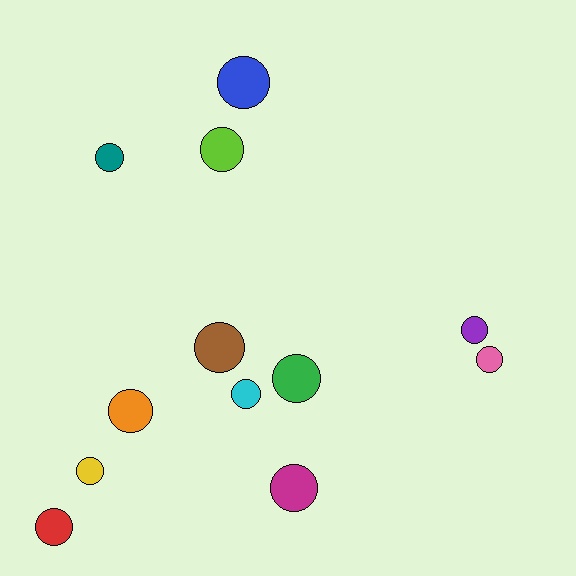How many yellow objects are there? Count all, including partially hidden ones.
There is 1 yellow object.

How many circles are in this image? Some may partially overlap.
There are 12 circles.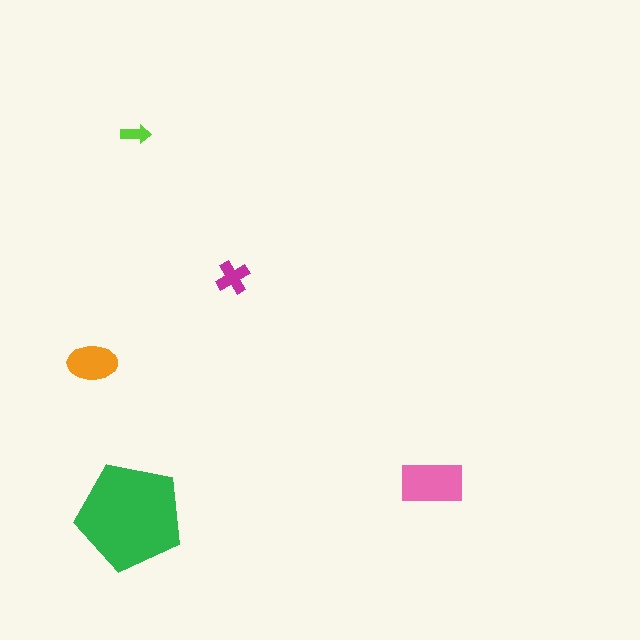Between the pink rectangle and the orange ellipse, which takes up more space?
The pink rectangle.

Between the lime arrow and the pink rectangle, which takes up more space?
The pink rectangle.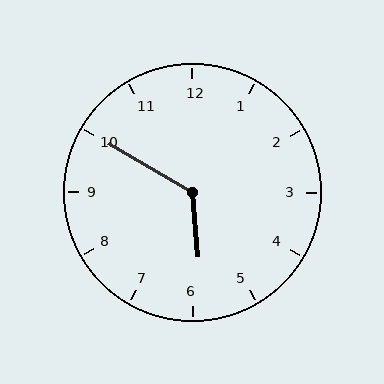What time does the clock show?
5:50.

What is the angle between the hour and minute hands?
Approximately 125 degrees.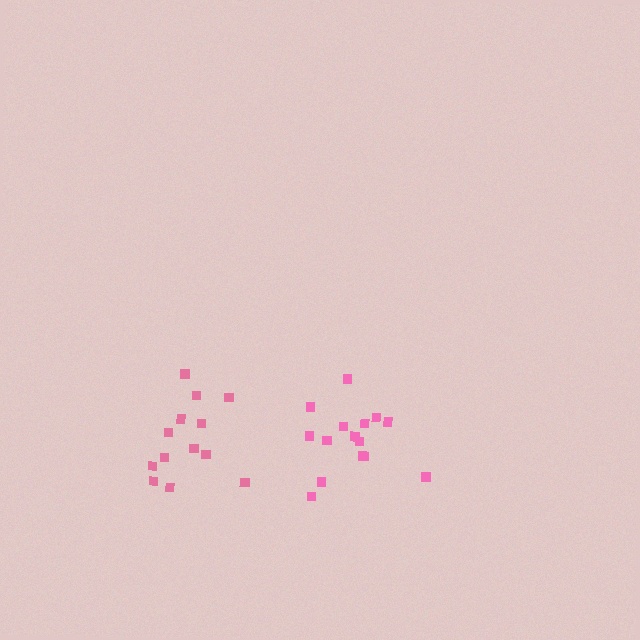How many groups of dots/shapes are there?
There are 2 groups.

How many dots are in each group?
Group 1: 15 dots, Group 2: 13 dots (28 total).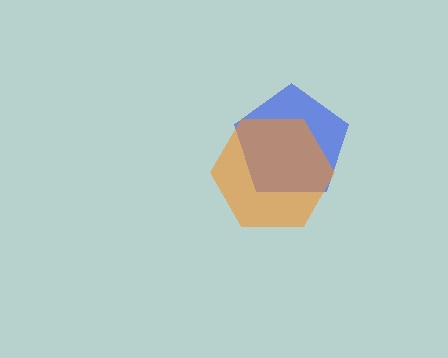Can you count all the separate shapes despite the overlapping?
Yes, there are 2 separate shapes.